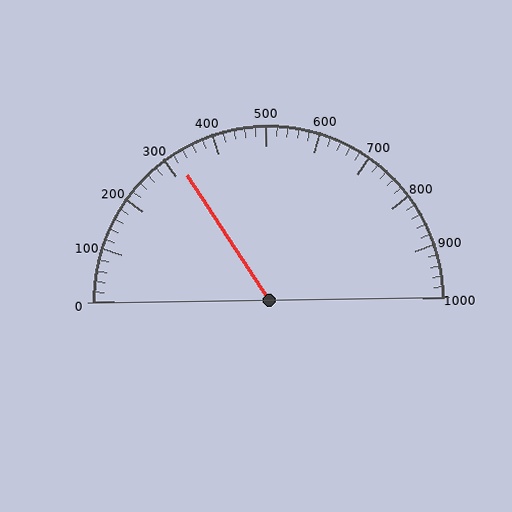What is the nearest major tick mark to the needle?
The nearest major tick mark is 300.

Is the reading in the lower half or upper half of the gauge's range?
The reading is in the lower half of the range (0 to 1000).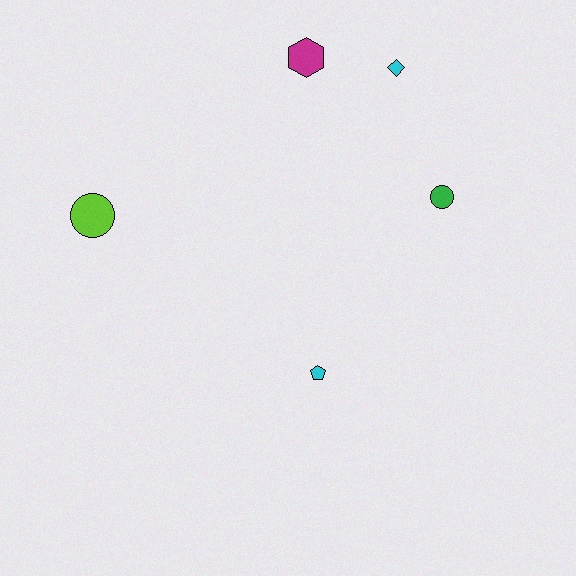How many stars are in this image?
There are no stars.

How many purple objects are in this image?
There are no purple objects.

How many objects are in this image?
There are 5 objects.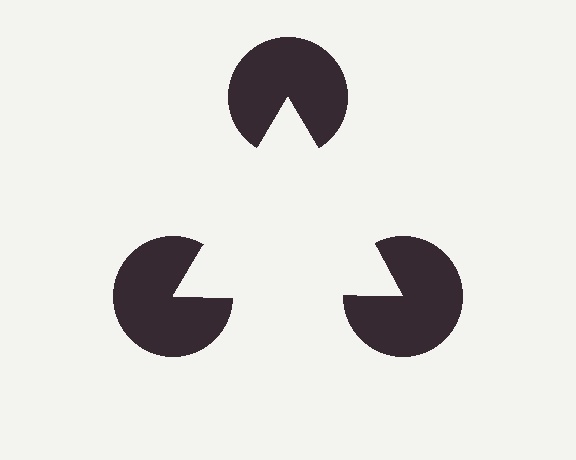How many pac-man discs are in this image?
There are 3 — one at each vertex of the illusory triangle.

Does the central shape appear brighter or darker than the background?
It typically appears slightly brighter than the background, even though no actual brightness change is drawn.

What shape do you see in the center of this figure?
An illusory triangle — its edges are inferred from the aligned wedge cuts in the pac-man discs, not physically drawn.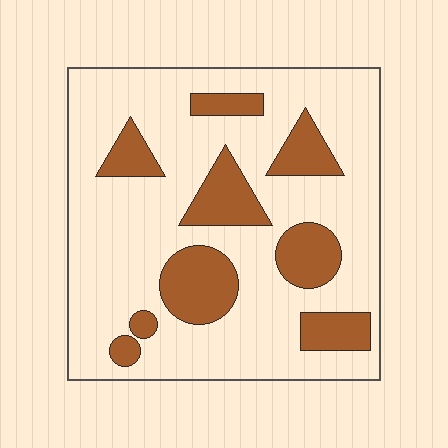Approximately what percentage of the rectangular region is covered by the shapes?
Approximately 25%.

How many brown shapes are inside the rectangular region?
9.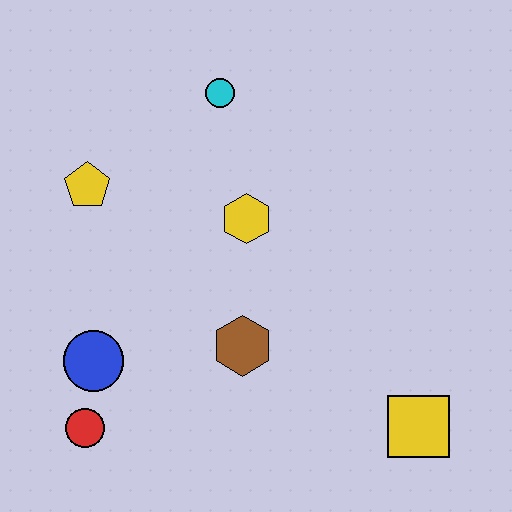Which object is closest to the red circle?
The blue circle is closest to the red circle.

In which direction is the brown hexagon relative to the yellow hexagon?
The brown hexagon is below the yellow hexagon.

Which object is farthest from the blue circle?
The yellow square is farthest from the blue circle.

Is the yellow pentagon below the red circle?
No